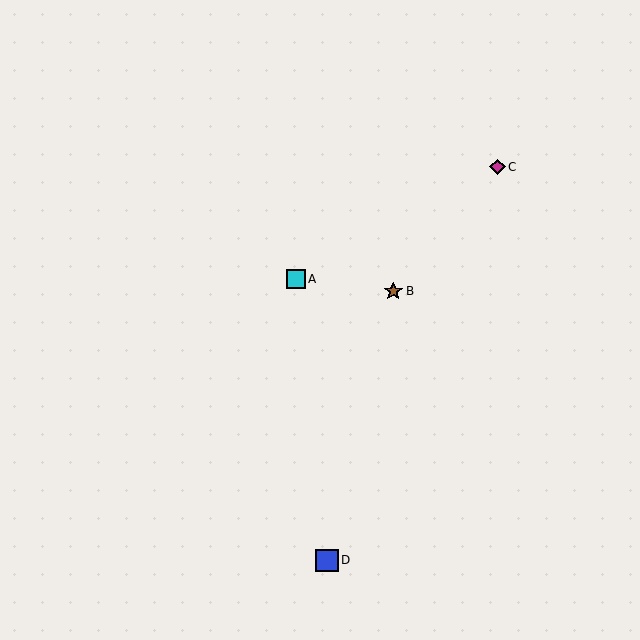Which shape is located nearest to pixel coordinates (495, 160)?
The magenta diamond (labeled C) at (497, 167) is nearest to that location.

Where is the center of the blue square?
The center of the blue square is at (327, 560).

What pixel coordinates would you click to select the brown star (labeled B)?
Click at (393, 291) to select the brown star B.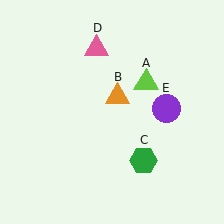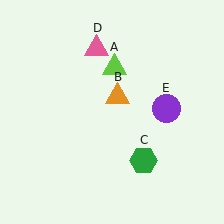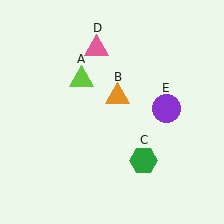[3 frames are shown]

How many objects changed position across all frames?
1 object changed position: lime triangle (object A).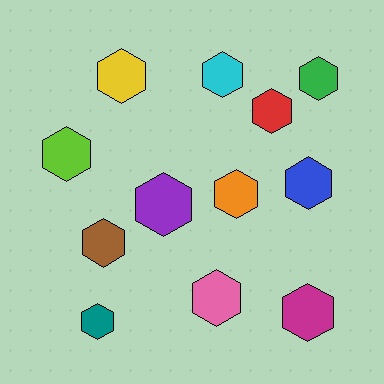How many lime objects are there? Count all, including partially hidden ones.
There is 1 lime object.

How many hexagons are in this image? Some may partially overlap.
There are 12 hexagons.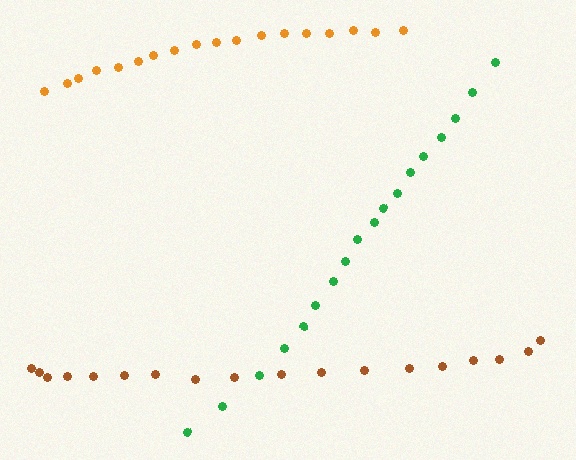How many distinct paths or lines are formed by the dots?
There are 3 distinct paths.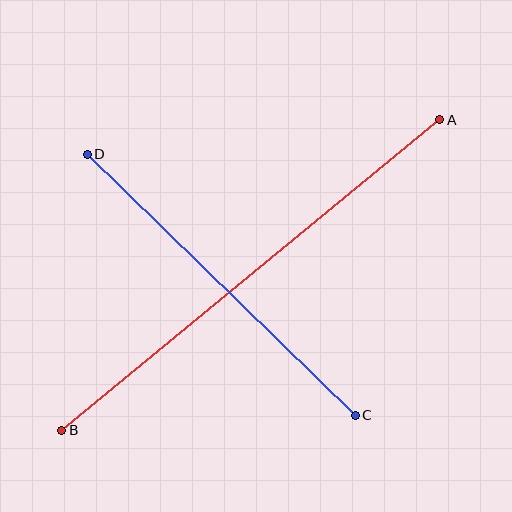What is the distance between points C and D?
The distance is approximately 374 pixels.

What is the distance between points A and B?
The distance is approximately 490 pixels.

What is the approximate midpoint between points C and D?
The midpoint is at approximately (221, 285) pixels.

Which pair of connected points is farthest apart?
Points A and B are farthest apart.